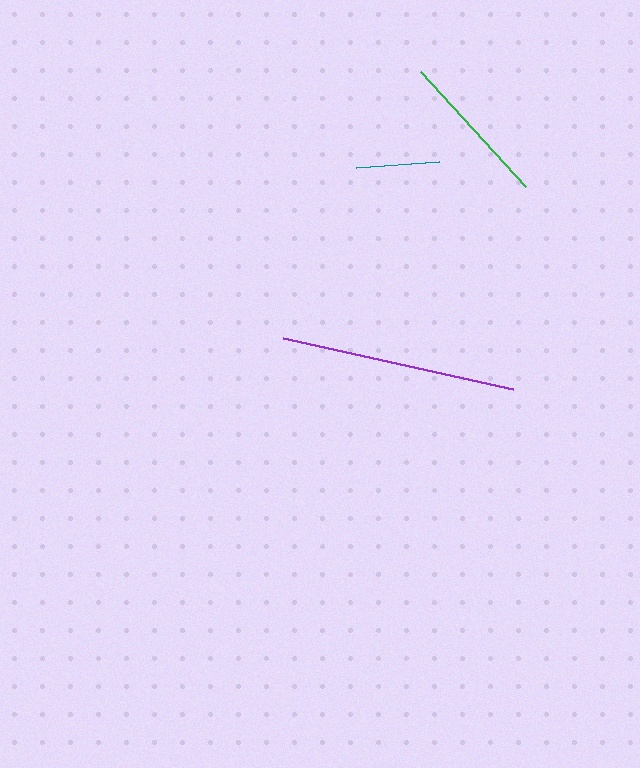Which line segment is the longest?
The purple line is the longest at approximately 235 pixels.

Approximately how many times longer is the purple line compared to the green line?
The purple line is approximately 1.5 times the length of the green line.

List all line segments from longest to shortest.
From longest to shortest: purple, green, teal.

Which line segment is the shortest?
The teal line is the shortest at approximately 83 pixels.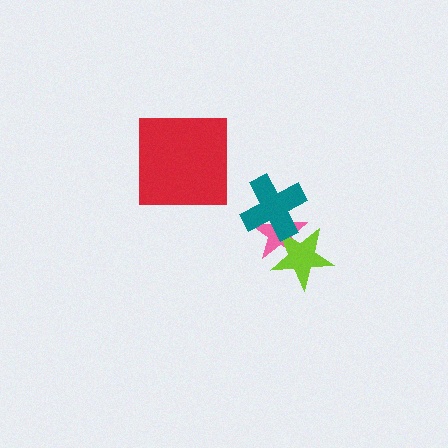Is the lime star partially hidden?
Yes, it is partially covered by another shape.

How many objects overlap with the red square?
0 objects overlap with the red square.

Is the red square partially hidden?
No, no other shape covers it.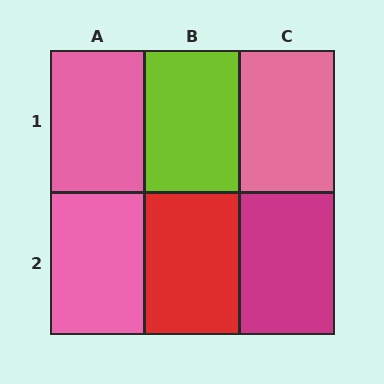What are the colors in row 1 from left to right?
Pink, lime, pink.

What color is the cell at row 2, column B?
Red.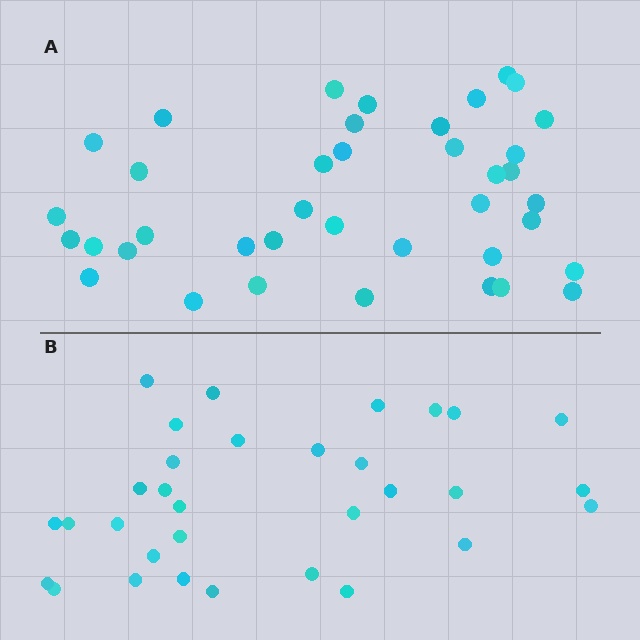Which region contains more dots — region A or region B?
Region A (the top region) has more dots.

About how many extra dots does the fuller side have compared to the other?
Region A has roughly 8 or so more dots than region B.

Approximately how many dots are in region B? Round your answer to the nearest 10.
About 30 dots. (The exact count is 32, which rounds to 30.)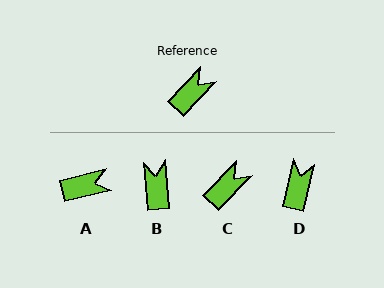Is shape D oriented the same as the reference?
No, it is off by about 30 degrees.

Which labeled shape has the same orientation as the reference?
C.